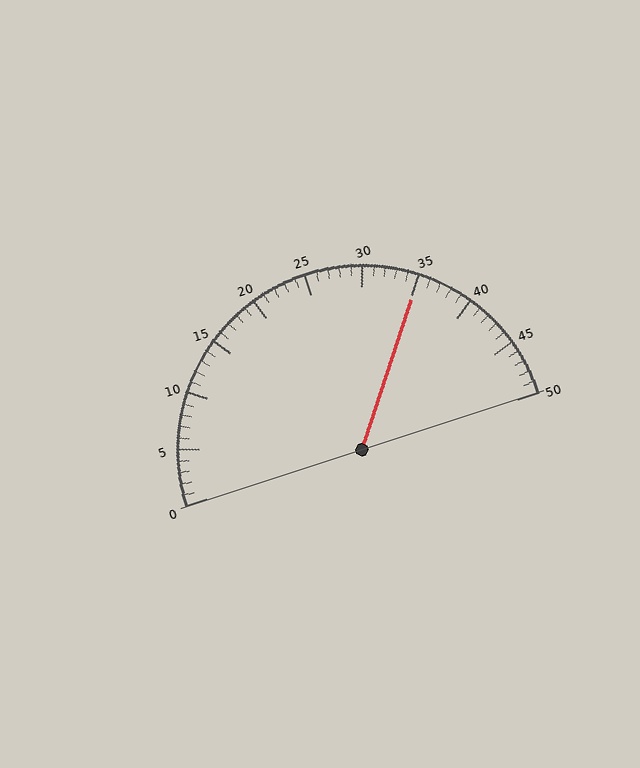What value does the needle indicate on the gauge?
The needle indicates approximately 35.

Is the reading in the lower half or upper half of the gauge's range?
The reading is in the upper half of the range (0 to 50).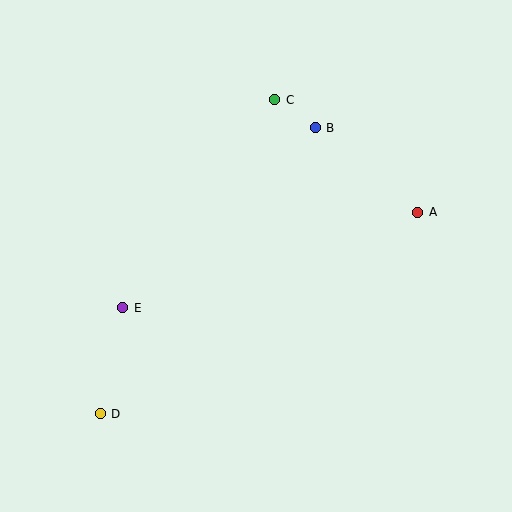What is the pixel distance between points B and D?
The distance between B and D is 358 pixels.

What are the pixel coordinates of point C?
Point C is at (275, 100).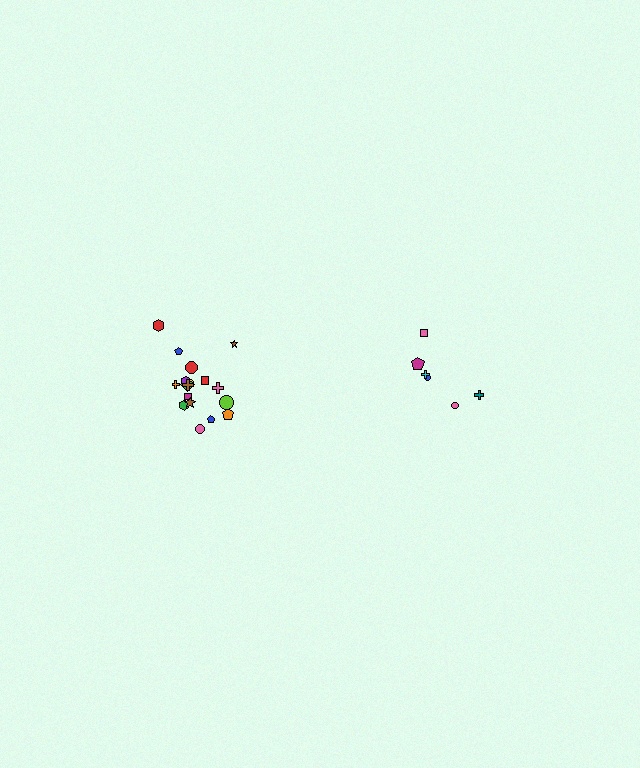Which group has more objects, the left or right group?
The left group.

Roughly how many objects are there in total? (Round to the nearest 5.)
Roughly 25 objects in total.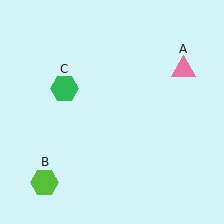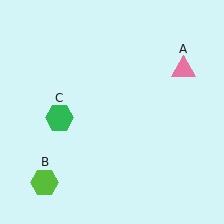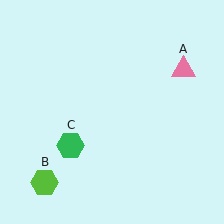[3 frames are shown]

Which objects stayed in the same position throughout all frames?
Pink triangle (object A) and lime hexagon (object B) remained stationary.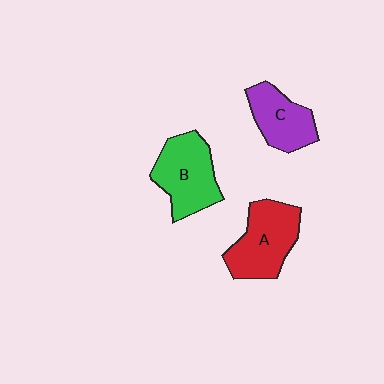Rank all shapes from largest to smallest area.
From largest to smallest: A (red), B (green), C (purple).